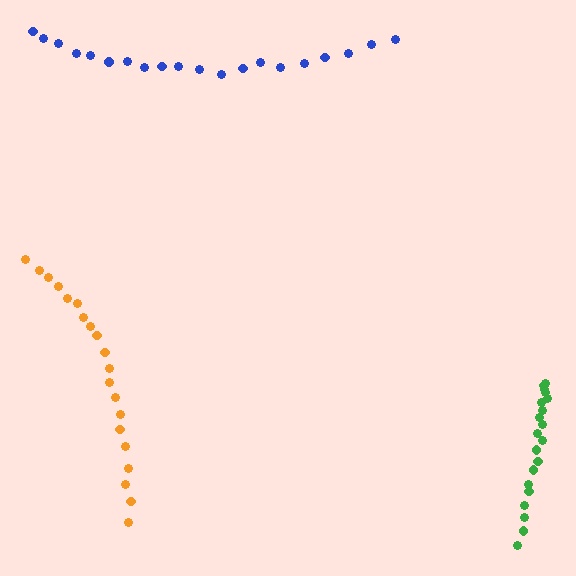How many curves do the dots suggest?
There are 3 distinct paths.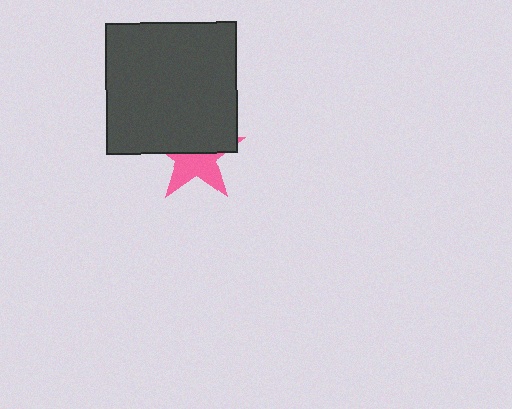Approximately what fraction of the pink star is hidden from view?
Roughly 52% of the pink star is hidden behind the dark gray square.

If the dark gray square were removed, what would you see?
You would see the complete pink star.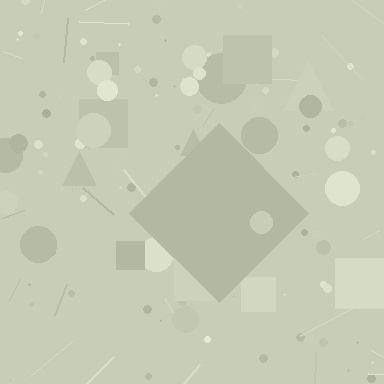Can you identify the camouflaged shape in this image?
The camouflaged shape is a diamond.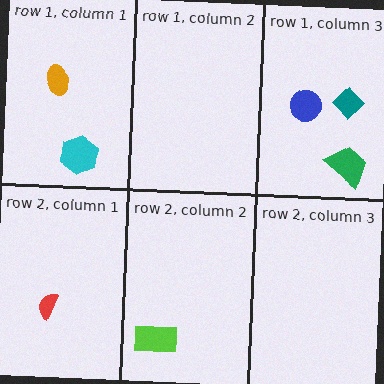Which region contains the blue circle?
The row 1, column 3 region.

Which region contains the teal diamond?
The row 1, column 3 region.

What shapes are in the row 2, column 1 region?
The red semicircle.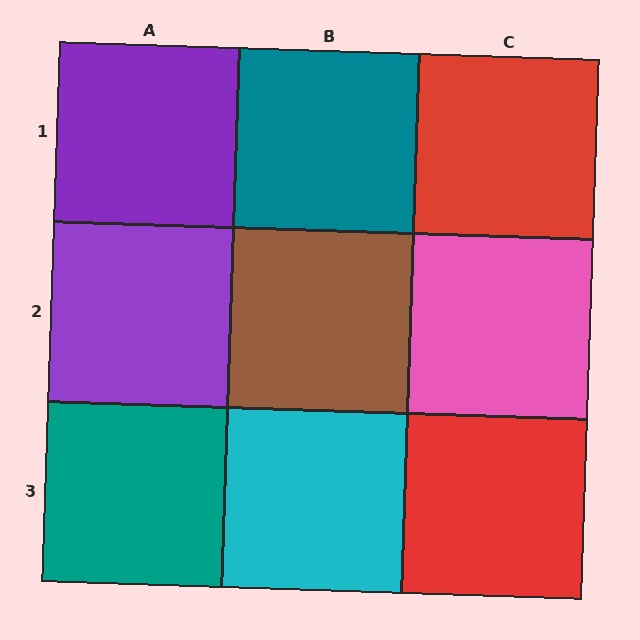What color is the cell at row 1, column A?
Purple.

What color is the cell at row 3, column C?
Red.